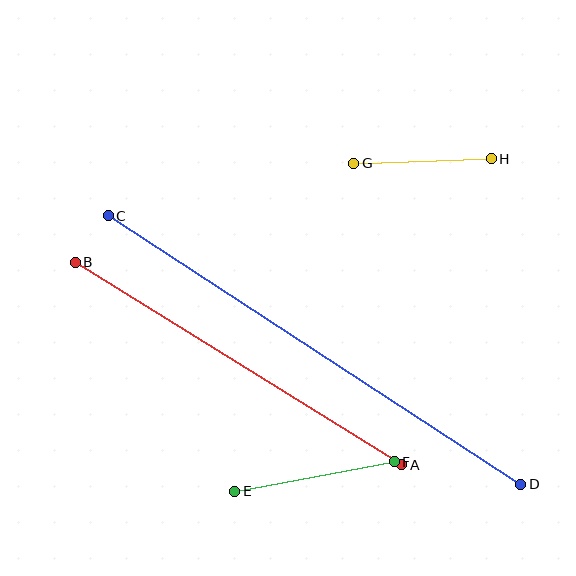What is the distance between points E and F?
The distance is approximately 162 pixels.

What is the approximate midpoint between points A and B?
The midpoint is at approximately (238, 363) pixels.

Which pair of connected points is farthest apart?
Points C and D are farthest apart.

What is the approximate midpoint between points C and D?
The midpoint is at approximately (315, 350) pixels.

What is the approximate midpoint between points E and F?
The midpoint is at approximately (314, 477) pixels.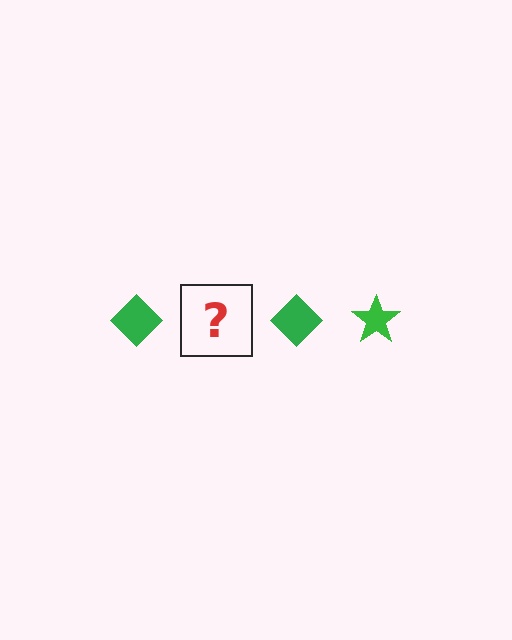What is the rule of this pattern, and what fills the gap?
The rule is that the pattern cycles through diamond, star shapes in green. The gap should be filled with a green star.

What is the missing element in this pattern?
The missing element is a green star.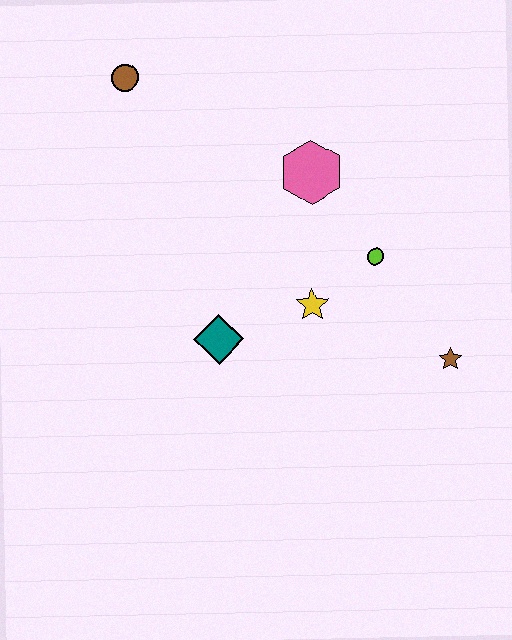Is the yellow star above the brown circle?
No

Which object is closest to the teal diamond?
The yellow star is closest to the teal diamond.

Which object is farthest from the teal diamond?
The brown circle is farthest from the teal diamond.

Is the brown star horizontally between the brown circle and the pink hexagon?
No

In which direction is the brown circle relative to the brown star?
The brown circle is to the left of the brown star.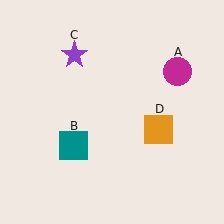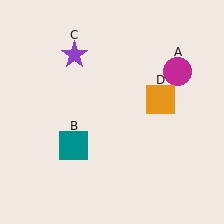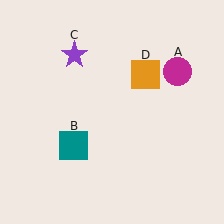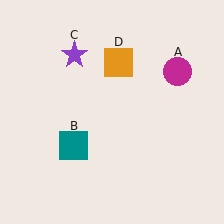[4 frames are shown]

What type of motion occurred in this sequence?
The orange square (object D) rotated counterclockwise around the center of the scene.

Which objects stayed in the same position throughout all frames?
Magenta circle (object A) and teal square (object B) and purple star (object C) remained stationary.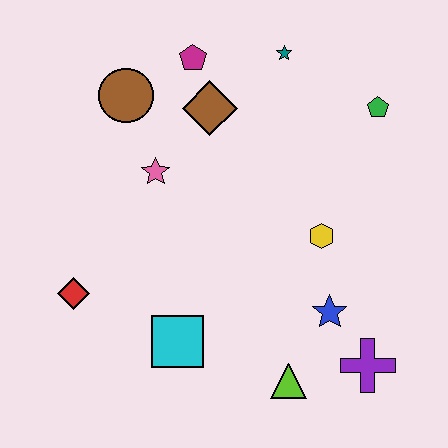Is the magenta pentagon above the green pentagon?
Yes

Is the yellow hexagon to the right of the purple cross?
No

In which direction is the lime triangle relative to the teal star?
The lime triangle is below the teal star.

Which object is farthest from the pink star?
The purple cross is farthest from the pink star.